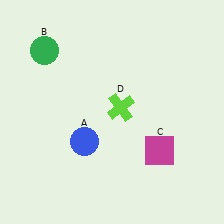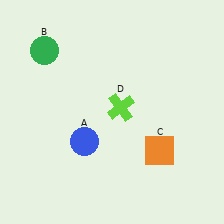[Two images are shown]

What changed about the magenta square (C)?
In Image 1, C is magenta. In Image 2, it changed to orange.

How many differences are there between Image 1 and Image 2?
There is 1 difference between the two images.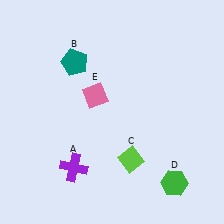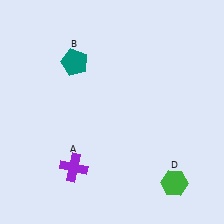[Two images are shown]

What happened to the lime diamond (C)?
The lime diamond (C) was removed in Image 2. It was in the bottom-right area of Image 1.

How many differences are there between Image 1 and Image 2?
There are 2 differences between the two images.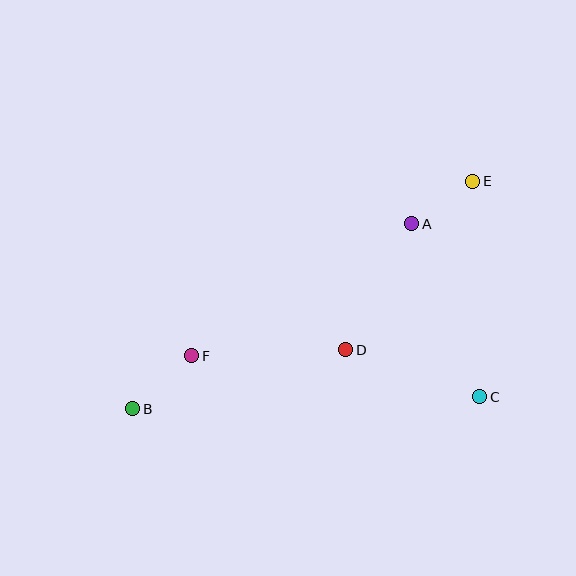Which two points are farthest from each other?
Points B and E are farthest from each other.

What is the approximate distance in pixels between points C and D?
The distance between C and D is approximately 142 pixels.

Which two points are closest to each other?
Points A and E are closest to each other.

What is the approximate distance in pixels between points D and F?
The distance between D and F is approximately 154 pixels.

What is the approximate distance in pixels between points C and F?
The distance between C and F is approximately 291 pixels.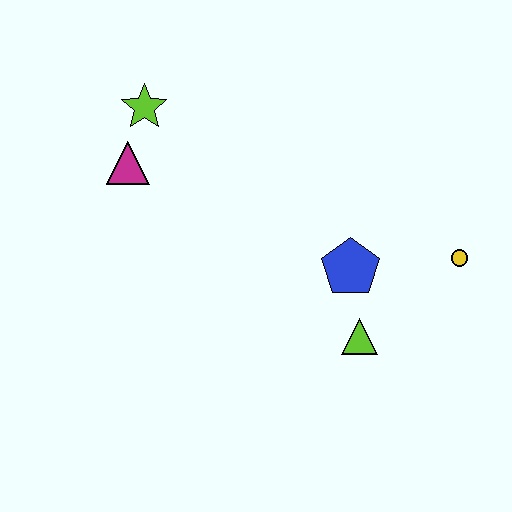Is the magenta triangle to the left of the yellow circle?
Yes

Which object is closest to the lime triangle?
The blue pentagon is closest to the lime triangle.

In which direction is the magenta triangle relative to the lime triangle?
The magenta triangle is to the left of the lime triangle.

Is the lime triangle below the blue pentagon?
Yes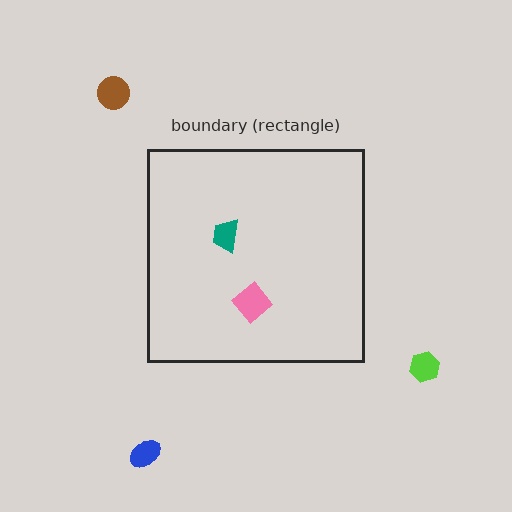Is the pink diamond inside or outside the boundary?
Inside.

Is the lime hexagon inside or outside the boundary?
Outside.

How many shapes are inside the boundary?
2 inside, 3 outside.